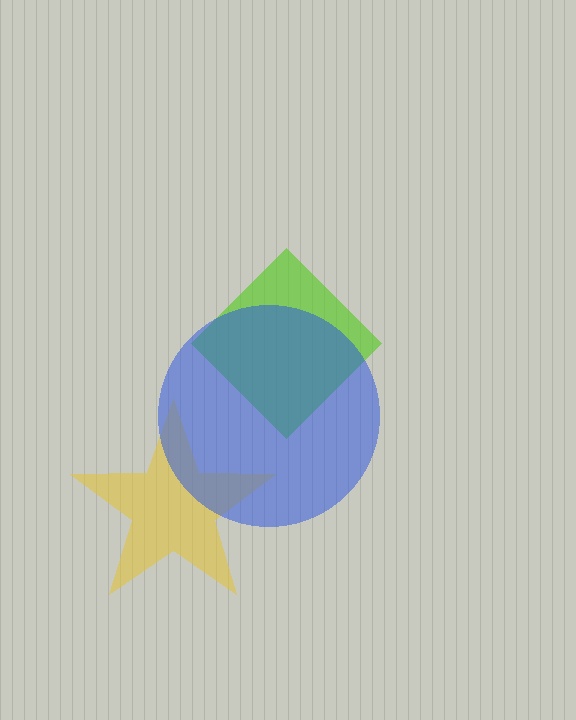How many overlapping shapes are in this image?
There are 3 overlapping shapes in the image.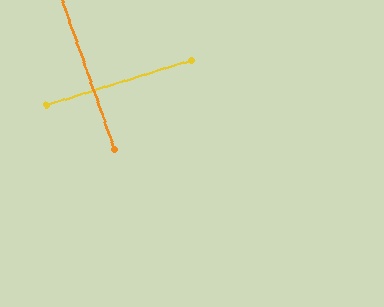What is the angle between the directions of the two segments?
Approximately 88 degrees.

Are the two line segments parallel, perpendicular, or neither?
Perpendicular — they meet at approximately 88°.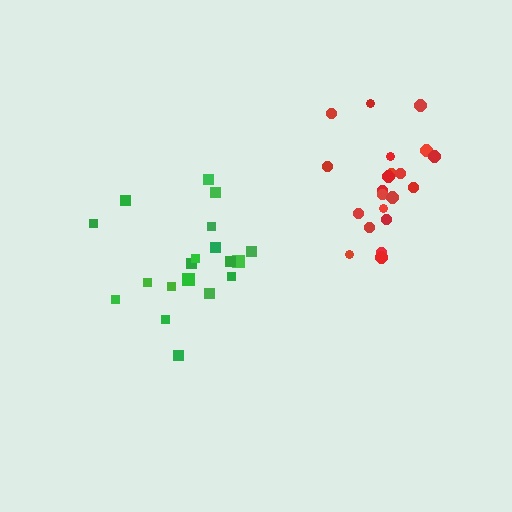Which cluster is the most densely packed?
Red.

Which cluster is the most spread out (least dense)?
Green.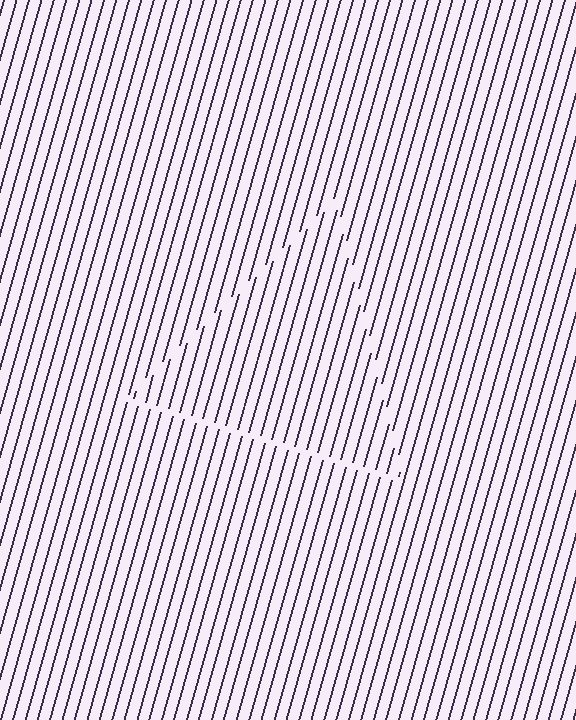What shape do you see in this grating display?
An illusory triangle. The interior of the shape contains the same grating, shifted by half a period — the contour is defined by the phase discontinuity where line-ends from the inner and outer gratings abut.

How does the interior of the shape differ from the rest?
The interior of the shape contains the same grating, shifted by half a period — the contour is defined by the phase discontinuity where line-ends from the inner and outer gratings abut.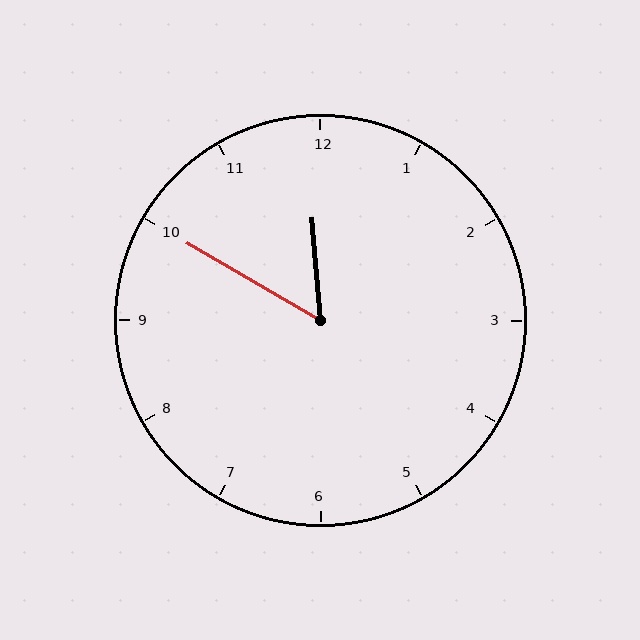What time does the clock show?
11:50.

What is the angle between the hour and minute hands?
Approximately 55 degrees.